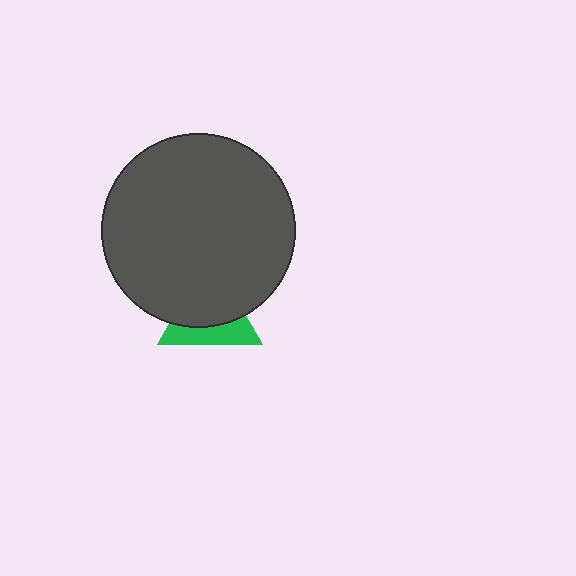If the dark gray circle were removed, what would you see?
You would see the complete green triangle.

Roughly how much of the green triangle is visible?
A small part of it is visible (roughly 40%).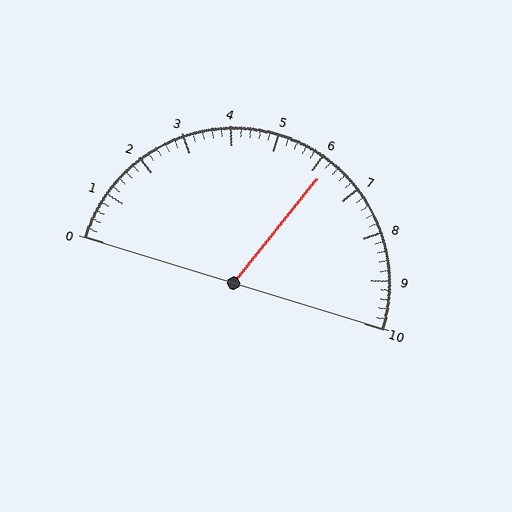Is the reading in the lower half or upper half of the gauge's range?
The reading is in the upper half of the range (0 to 10).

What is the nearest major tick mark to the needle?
The nearest major tick mark is 6.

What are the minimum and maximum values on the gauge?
The gauge ranges from 0 to 10.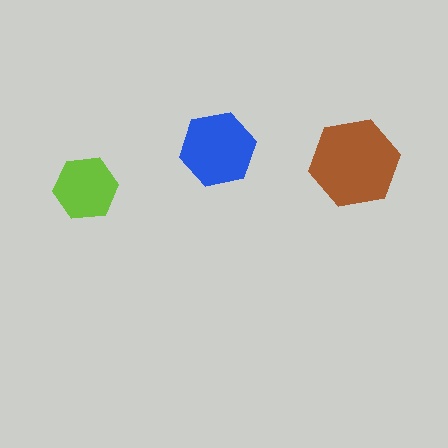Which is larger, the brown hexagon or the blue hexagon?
The brown one.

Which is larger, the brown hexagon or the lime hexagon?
The brown one.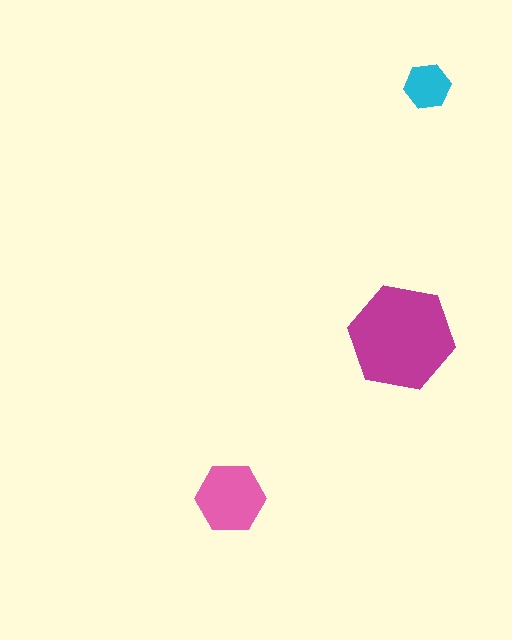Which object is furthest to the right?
The cyan hexagon is rightmost.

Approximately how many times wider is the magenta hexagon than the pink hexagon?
About 1.5 times wider.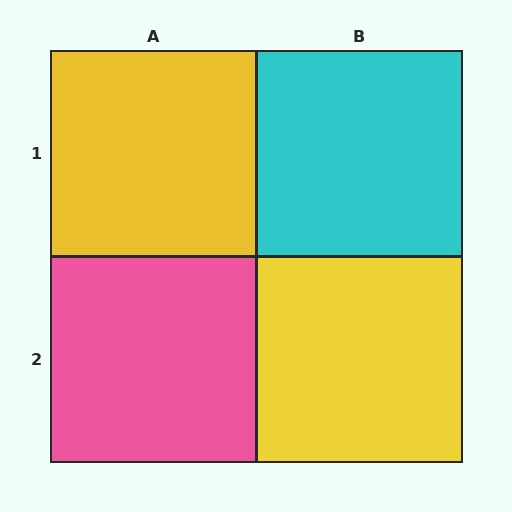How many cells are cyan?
1 cell is cyan.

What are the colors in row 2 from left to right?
Pink, yellow.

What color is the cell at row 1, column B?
Cyan.